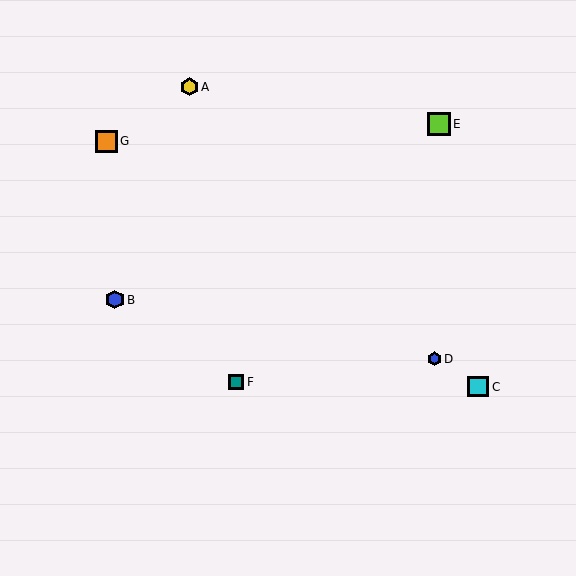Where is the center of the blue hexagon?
The center of the blue hexagon is at (434, 359).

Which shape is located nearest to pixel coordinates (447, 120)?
The lime square (labeled E) at (439, 124) is nearest to that location.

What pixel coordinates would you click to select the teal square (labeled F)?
Click at (236, 382) to select the teal square F.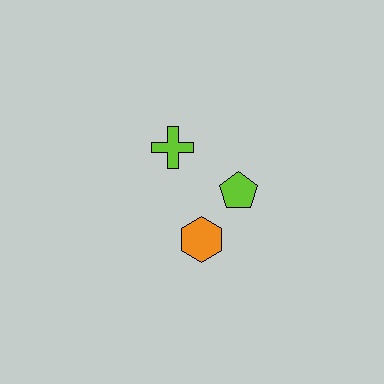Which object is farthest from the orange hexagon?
The lime cross is farthest from the orange hexagon.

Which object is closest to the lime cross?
The lime pentagon is closest to the lime cross.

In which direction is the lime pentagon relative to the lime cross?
The lime pentagon is to the right of the lime cross.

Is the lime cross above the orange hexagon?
Yes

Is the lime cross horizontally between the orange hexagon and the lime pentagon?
No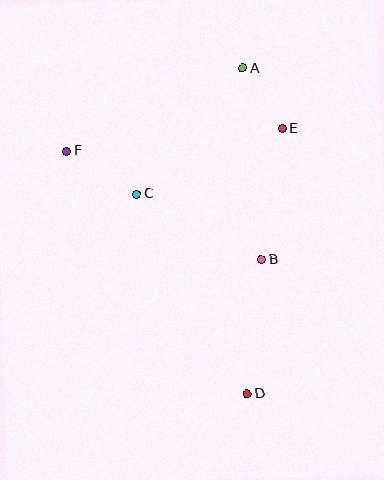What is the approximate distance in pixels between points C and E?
The distance between C and E is approximately 160 pixels.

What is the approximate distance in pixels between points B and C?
The distance between B and C is approximately 141 pixels.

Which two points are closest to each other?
Points A and E are closest to each other.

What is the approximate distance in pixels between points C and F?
The distance between C and F is approximately 82 pixels.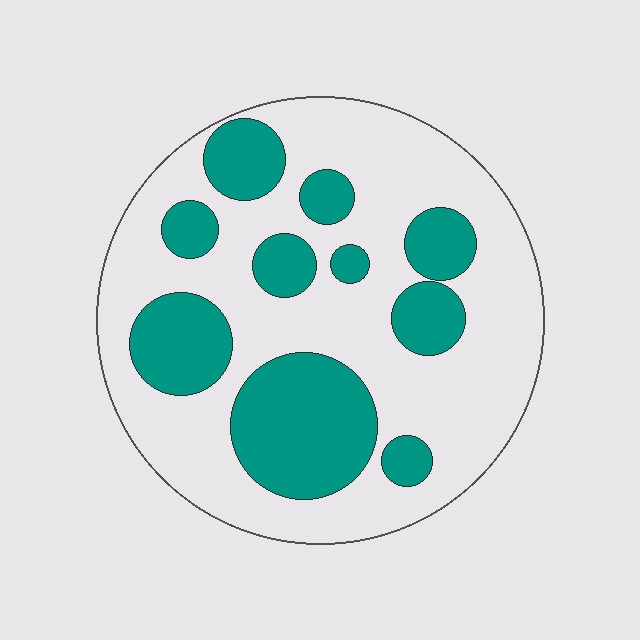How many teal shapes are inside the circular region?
10.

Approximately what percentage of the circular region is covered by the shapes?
Approximately 35%.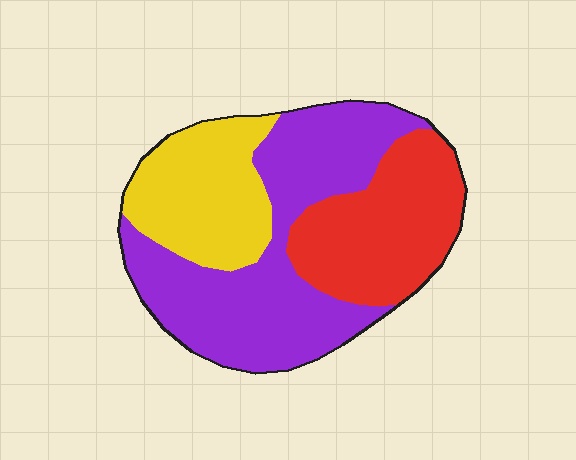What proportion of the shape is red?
Red takes up between a sixth and a third of the shape.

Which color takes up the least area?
Yellow, at roughly 25%.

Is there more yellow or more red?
Red.